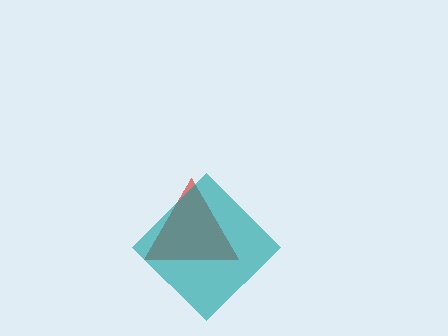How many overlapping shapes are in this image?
There are 2 overlapping shapes in the image.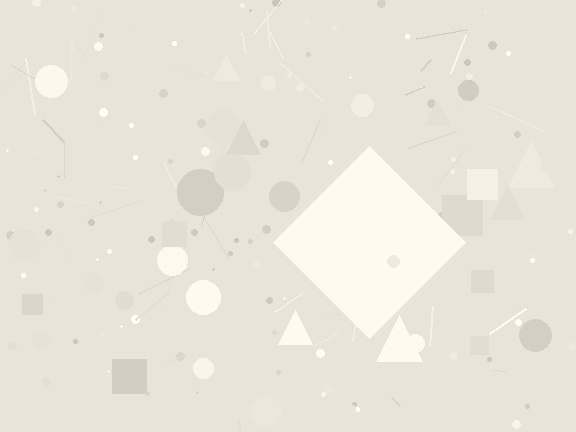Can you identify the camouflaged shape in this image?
The camouflaged shape is a diamond.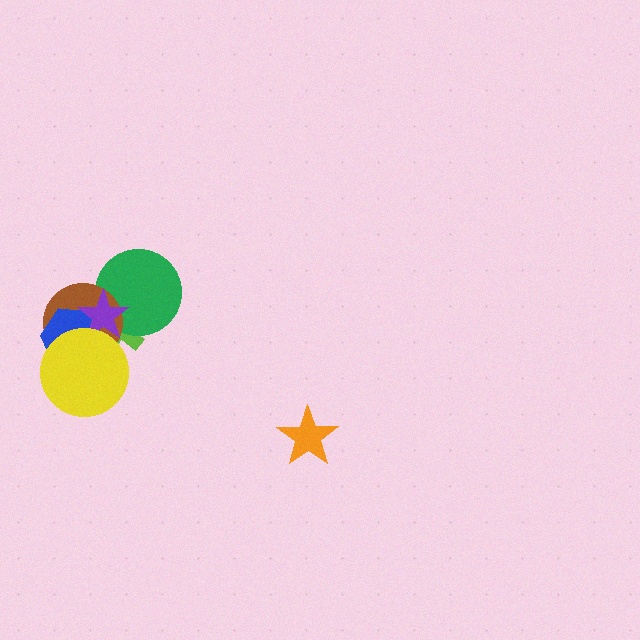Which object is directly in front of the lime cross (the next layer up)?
The green circle is directly in front of the lime cross.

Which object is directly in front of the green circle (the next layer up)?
The brown circle is directly in front of the green circle.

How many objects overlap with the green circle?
3 objects overlap with the green circle.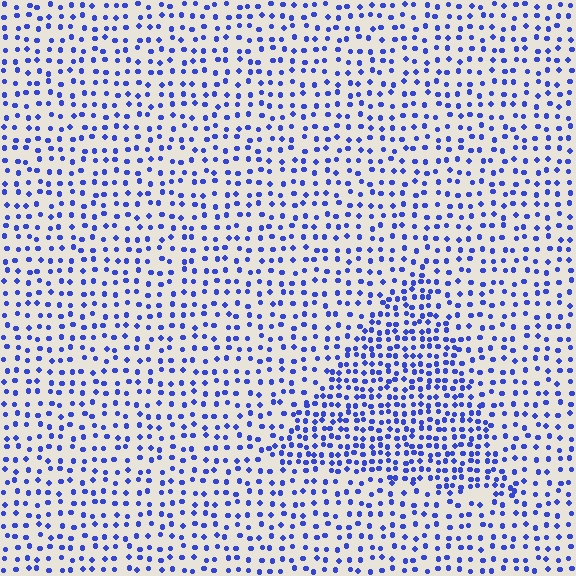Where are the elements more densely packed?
The elements are more densely packed inside the triangle boundary.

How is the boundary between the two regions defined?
The boundary is defined by a change in element density (approximately 1.8x ratio). All elements are the same color, size, and shape.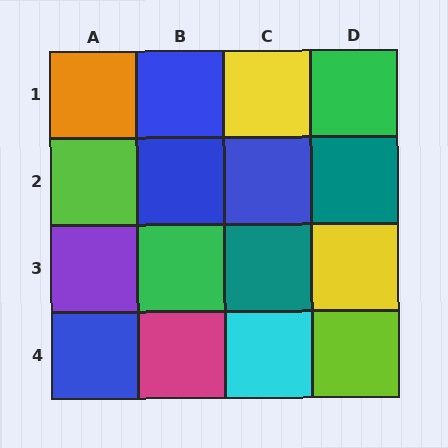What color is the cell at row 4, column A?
Blue.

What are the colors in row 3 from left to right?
Purple, green, teal, yellow.